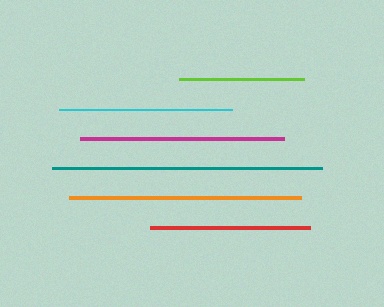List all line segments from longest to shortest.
From longest to shortest: teal, orange, magenta, cyan, red, lime.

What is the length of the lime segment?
The lime segment is approximately 126 pixels long.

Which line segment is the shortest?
The lime line is the shortest at approximately 126 pixels.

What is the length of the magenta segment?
The magenta segment is approximately 203 pixels long.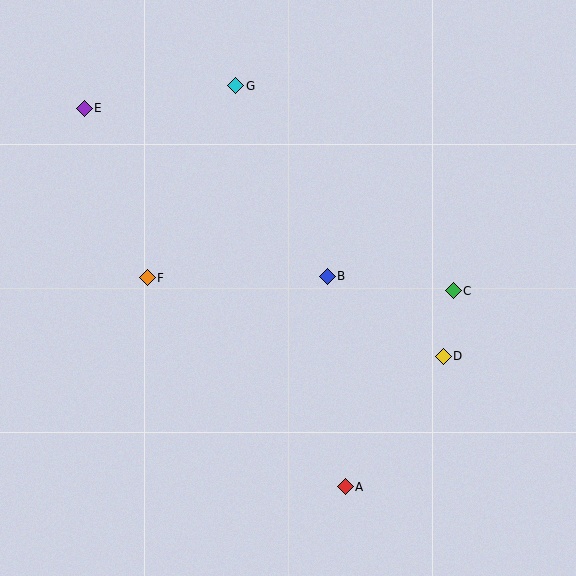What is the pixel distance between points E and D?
The distance between E and D is 436 pixels.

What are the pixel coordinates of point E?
Point E is at (84, 108).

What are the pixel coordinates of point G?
Point G is at (236, 86).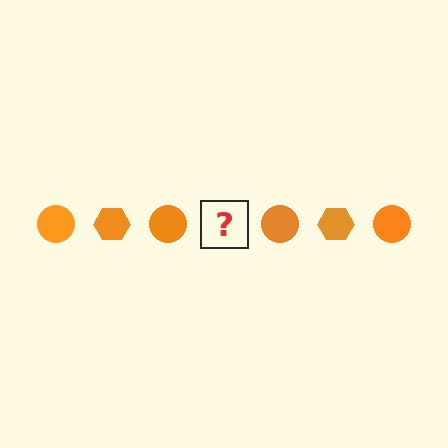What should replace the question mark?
The question mark should be replaced with an orange hexagon.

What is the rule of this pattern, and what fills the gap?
The rule is that the pattern cycles through circle, hexagon shapes in orange. The gap should be filled with an orange hexagon.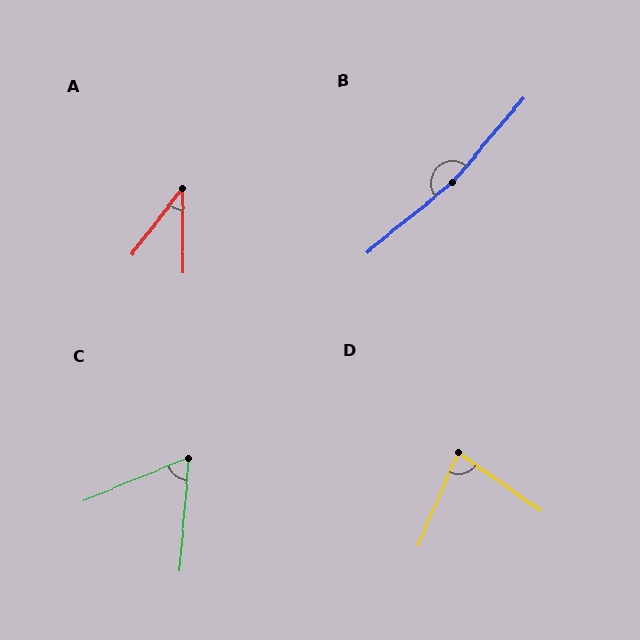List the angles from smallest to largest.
A (38°), C (63°), D (78°), B (169°).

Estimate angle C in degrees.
Approximately 63 degrees.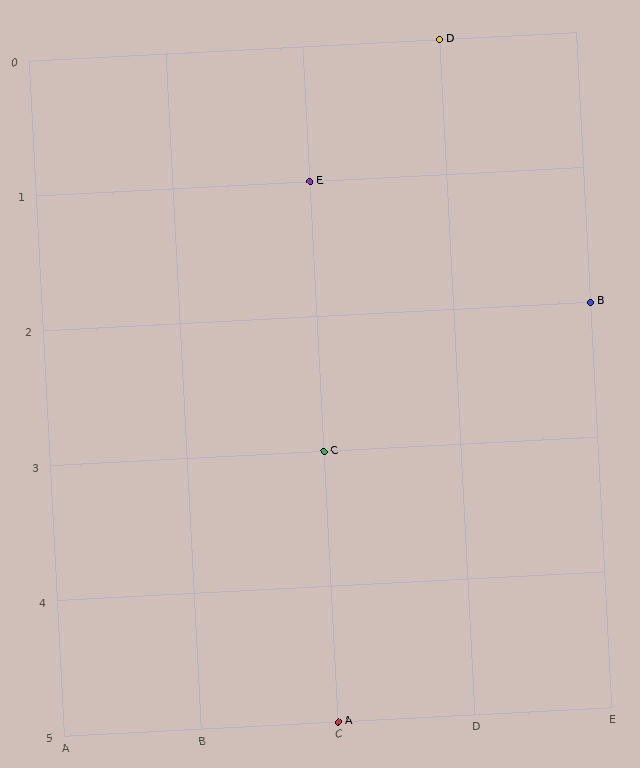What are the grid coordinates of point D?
Point D is at grid coordinates (D, 0).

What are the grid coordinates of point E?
Point E is at grid coordinates (C, 1).